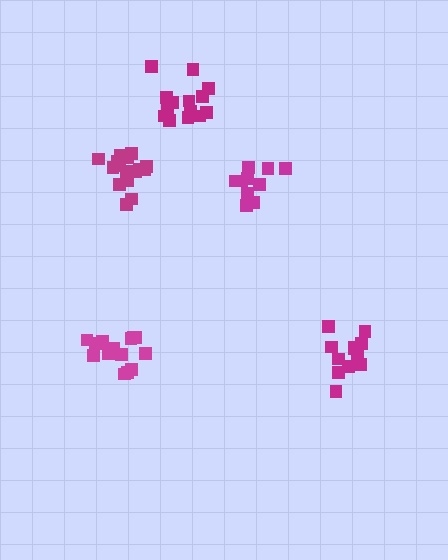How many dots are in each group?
Group 1: 10 dots, Group 2: 16 dots, Group 3: 14 dots, Group 4: 14 dots, Group 5: 12 dots (66 total).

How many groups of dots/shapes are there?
There are 5 groups.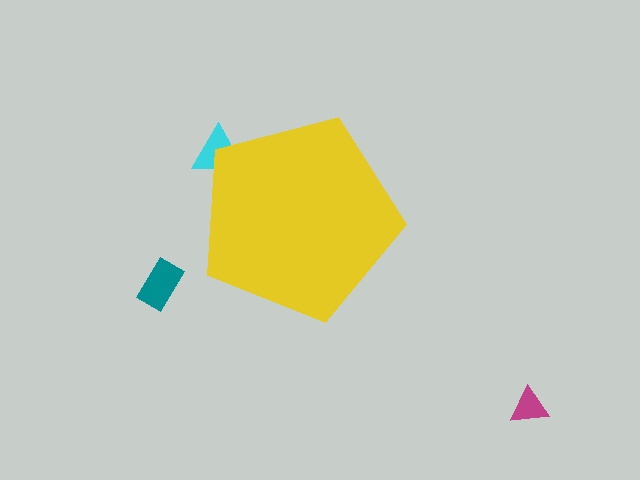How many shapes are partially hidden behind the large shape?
1 shape is partially hidden.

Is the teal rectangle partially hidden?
No, the teal rectangle is fully visible.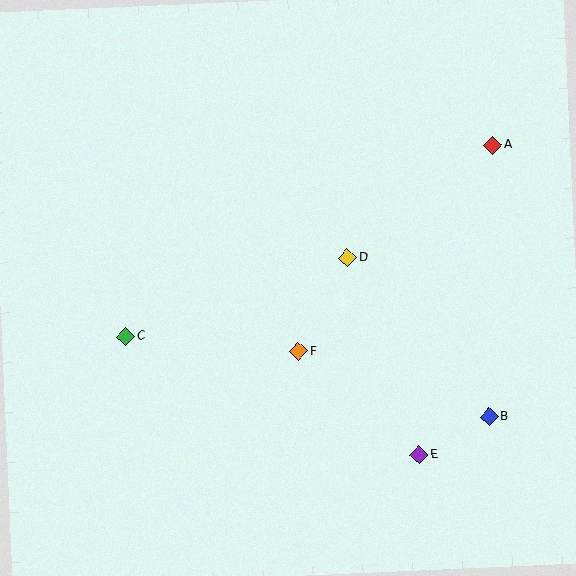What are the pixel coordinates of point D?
Point D is at (347, 257).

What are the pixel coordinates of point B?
Point B is at (489, 417).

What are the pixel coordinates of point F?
Point F is at (298, 351).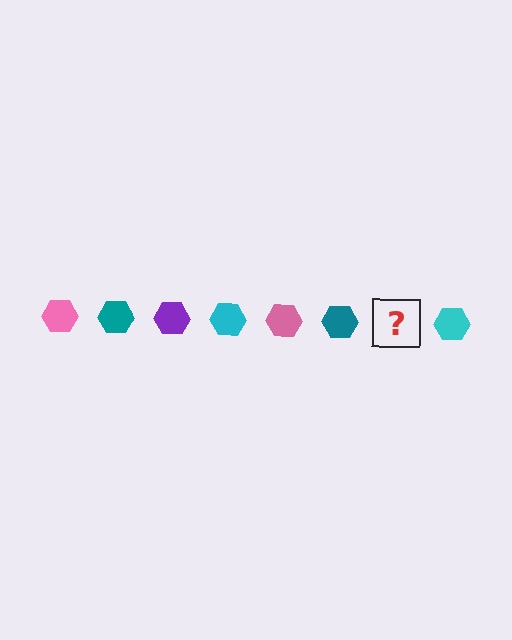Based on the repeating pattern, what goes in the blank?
The blank should be a purple hexagon.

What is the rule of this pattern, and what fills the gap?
The rule is that the pattern cycles through pink, teal, purple, cyan hexagons. The gap should be filled with a purple hexagon.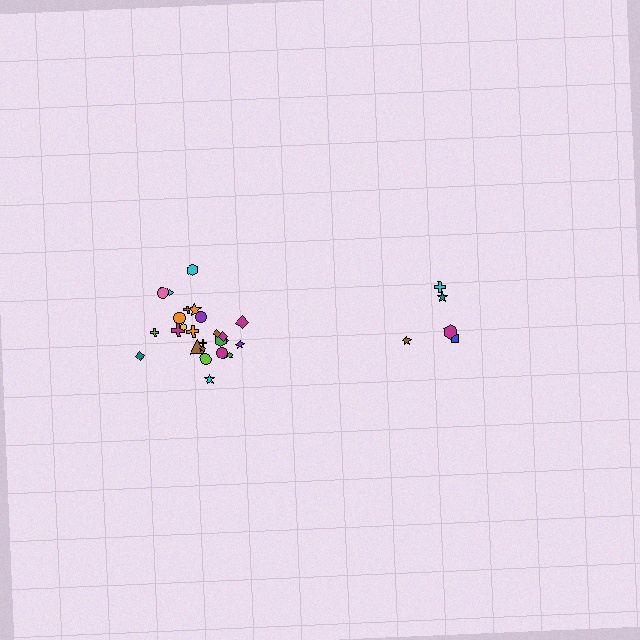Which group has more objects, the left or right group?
The left group.